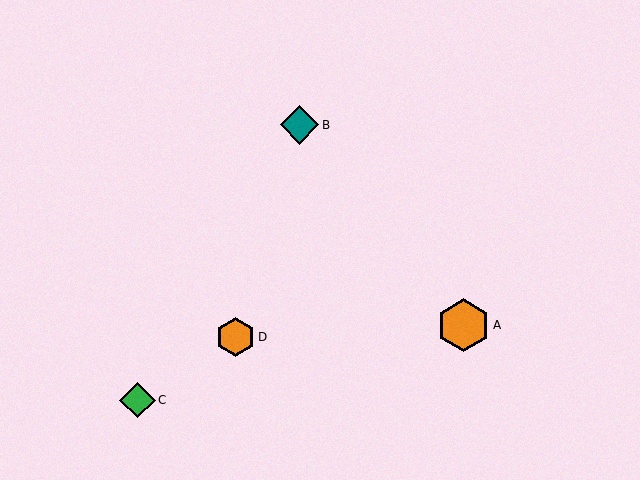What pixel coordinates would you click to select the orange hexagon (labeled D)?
Click at (235, 337) to select the orange hexagon D.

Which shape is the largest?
The orange hexagon (labeled A) is the largest.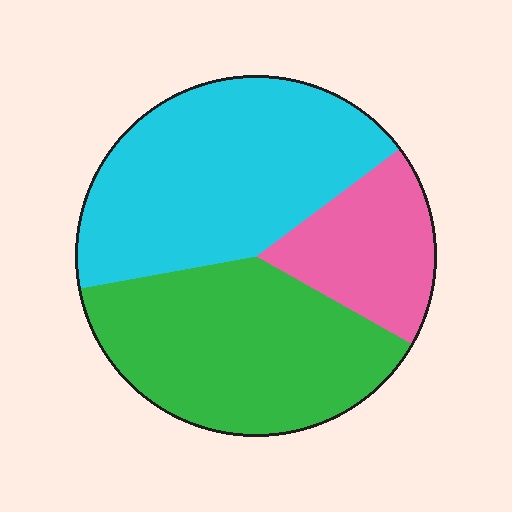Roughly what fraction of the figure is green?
Green covers roughly 40% of the figure.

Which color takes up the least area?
Pink, at roughly 20%.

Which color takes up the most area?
Cyan, at roughly 45%.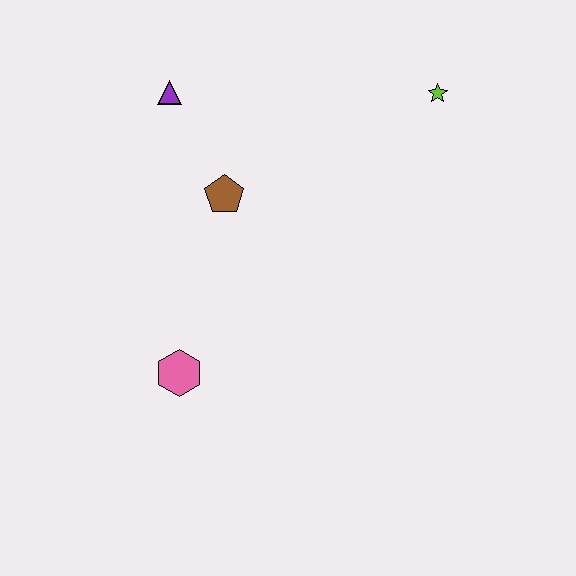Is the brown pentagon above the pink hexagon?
Yes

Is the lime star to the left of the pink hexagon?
No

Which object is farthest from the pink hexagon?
The lime star is farthest from the pink hexagon.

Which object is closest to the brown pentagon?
The purple triangle is closest to the brown pentagon.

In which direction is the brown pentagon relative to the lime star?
The brown pentagon is to the left of the lime star.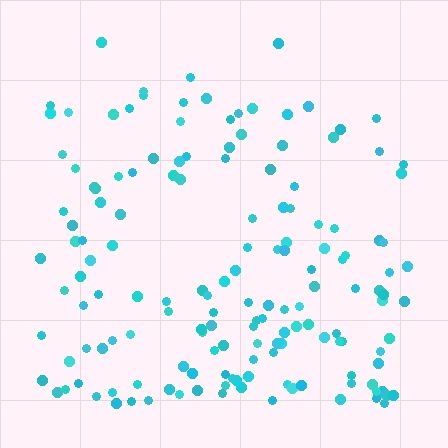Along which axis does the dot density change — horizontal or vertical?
Vertical.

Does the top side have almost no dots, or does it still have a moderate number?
Still a moderate number, just noticeably fewer than the bottom.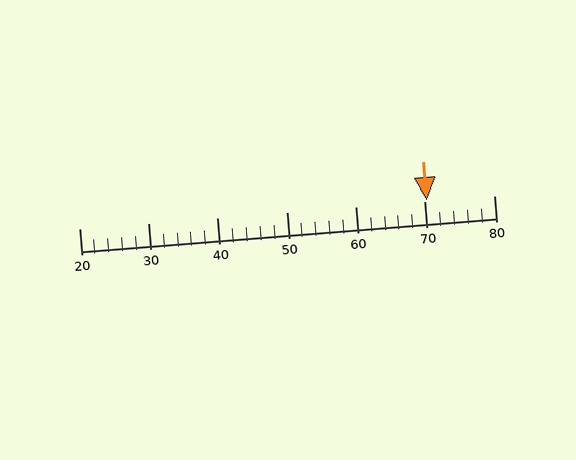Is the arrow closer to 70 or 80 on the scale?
The arrow is closer to 70.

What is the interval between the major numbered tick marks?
The major tick marks are spaced 10 units apart.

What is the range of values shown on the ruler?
The ruler shows values from 20 to 80.